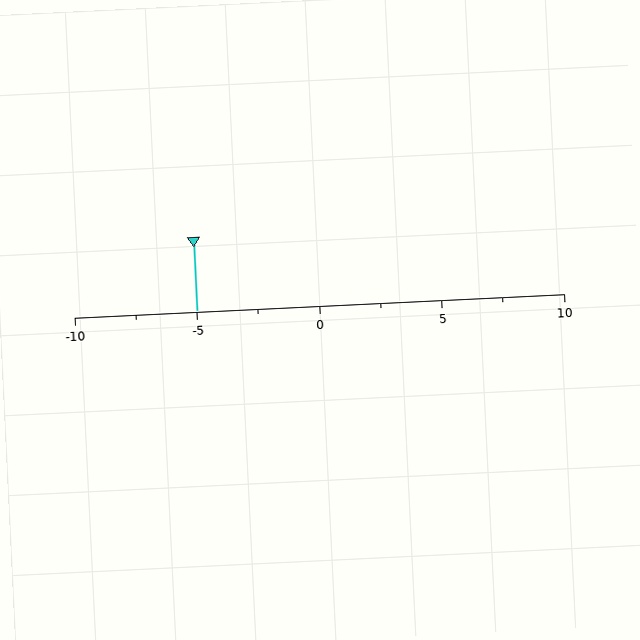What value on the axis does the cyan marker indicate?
The marker indicates approximately -5.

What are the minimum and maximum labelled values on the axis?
The axis runs from -10 to 10.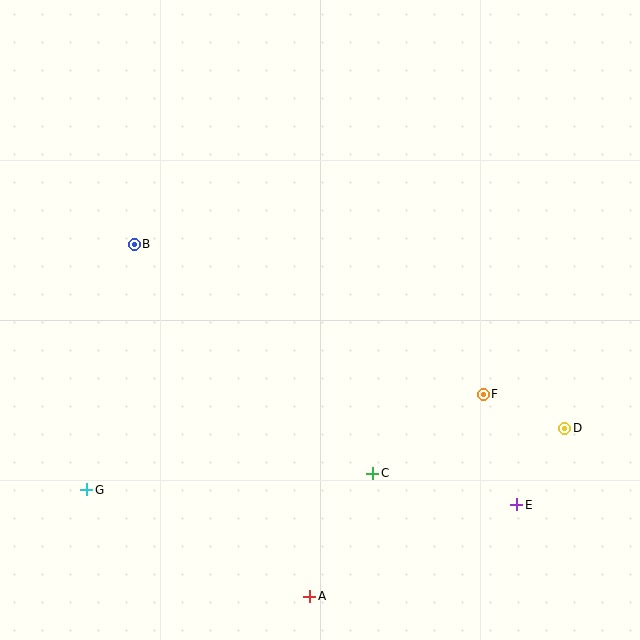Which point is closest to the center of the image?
Point C at (373, 473) is closest to the center.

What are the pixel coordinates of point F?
Point F is at (483, 394).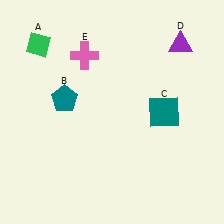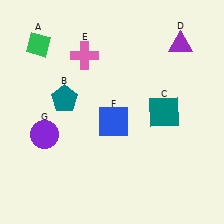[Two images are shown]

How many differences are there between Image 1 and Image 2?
There are 2 differences between the two images.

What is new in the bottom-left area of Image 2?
A purple circle (G) was added in the bottom-left area of Image 2.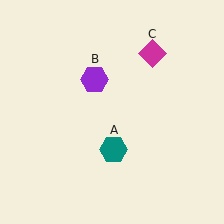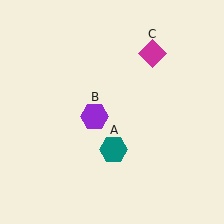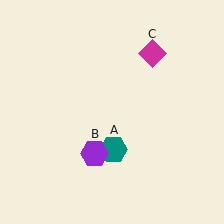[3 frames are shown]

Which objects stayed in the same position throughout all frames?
Teal hexagon (object A) and magenta diamond (object C) remained stationary.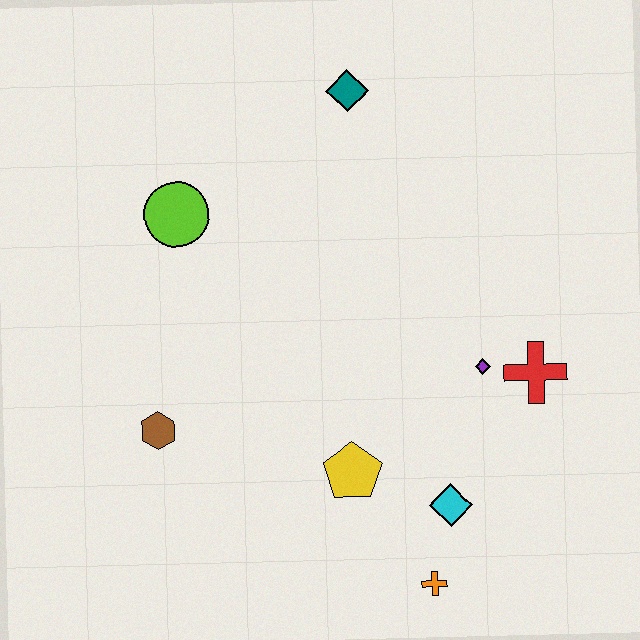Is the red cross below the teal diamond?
Yes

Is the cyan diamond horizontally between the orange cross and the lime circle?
No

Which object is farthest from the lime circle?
The orange cross is farthest from the lime circle.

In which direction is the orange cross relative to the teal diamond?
The orange cross is below the teal diamond.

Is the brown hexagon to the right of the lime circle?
No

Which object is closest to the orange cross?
The cyan diamond is closest to the orange cross.